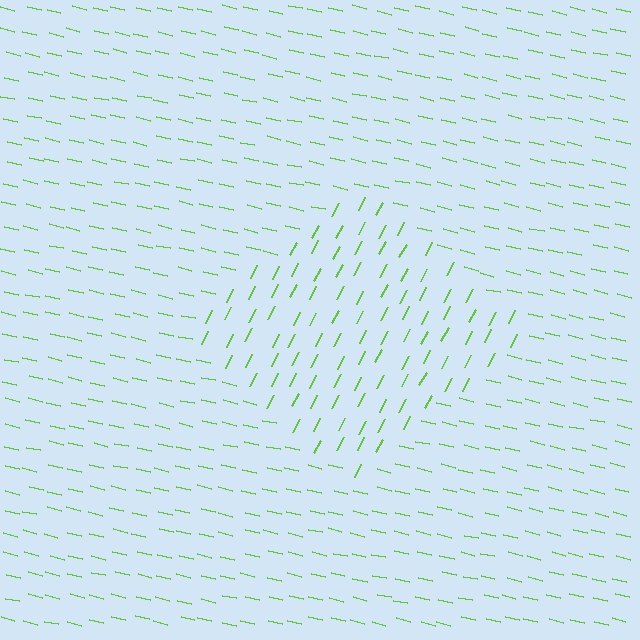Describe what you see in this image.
The image is filled with small lime line segments. A diamond region in the image has lines oriented differently from the surrounding lines, creating a visible texture boundary.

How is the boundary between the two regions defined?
The boundary is defined purely by a change in line orientation (approximately 76 degrees difference). All lines are the same color and thickness.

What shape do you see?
I see a diamond.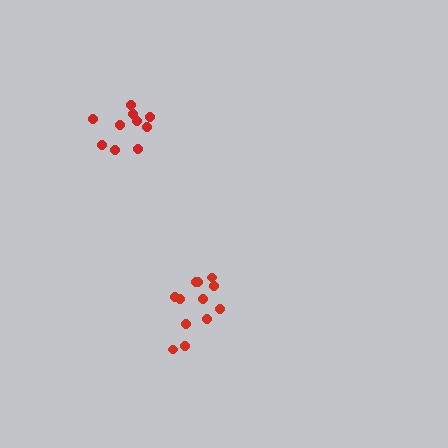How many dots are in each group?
Group 1: 12 dots, Group 2: 10 dots (22 total).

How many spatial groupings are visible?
There are 2 spatial groupings.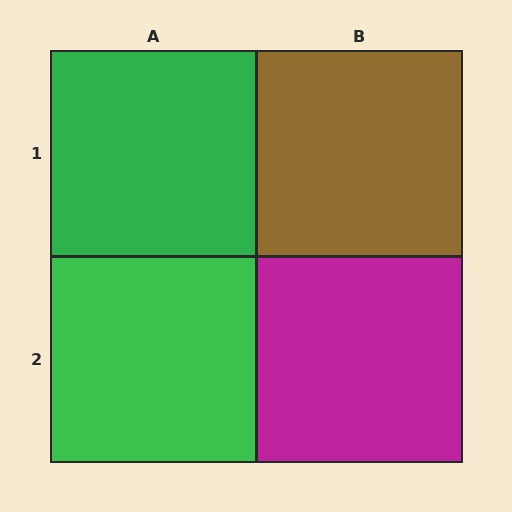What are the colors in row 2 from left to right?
Green, magenta.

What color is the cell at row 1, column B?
Brown.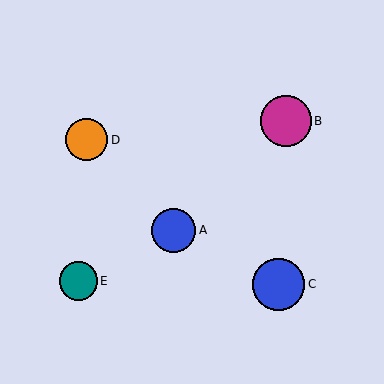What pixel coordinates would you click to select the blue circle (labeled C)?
Click at (279, 284) to select the blue circle C.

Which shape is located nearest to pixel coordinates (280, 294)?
The blue circle (labeled C) at (279, 284) is nearest to that location.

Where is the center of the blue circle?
The center of the blue circle is at (279, 284).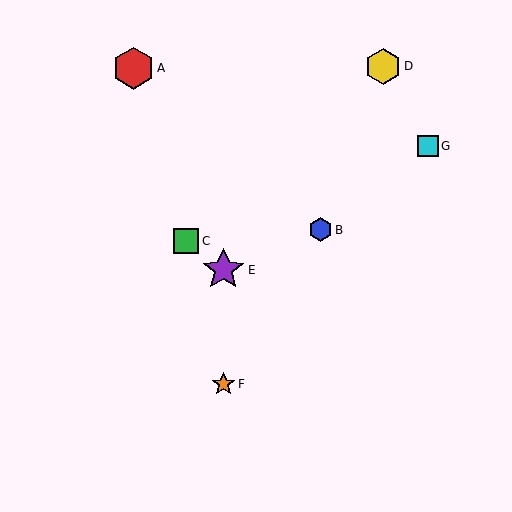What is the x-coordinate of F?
Object F is at x≈223.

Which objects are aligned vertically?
Objects E, F are aligned vertically.